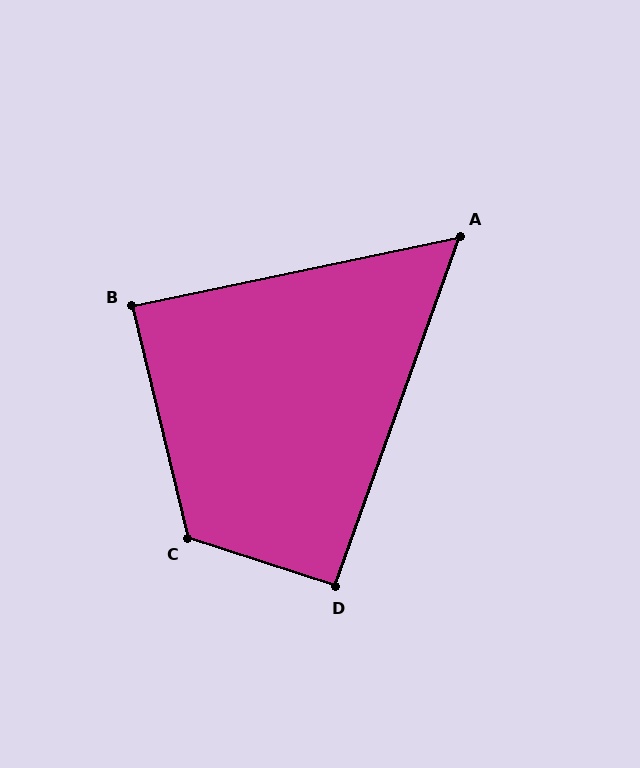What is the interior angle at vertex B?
Approximately 89 degrees (approximately right).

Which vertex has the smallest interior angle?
A, at approximately 59 degrees.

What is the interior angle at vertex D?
Approximately 91 degrees (approximately right).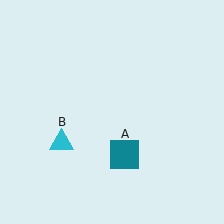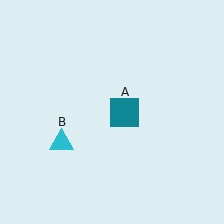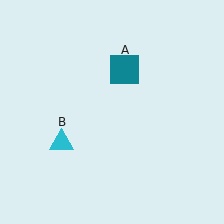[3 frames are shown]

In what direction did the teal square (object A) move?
The teal square (object A) moved up.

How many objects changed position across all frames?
1 object changed position: teal square (object A).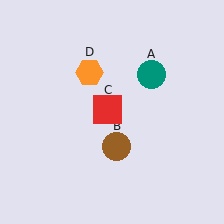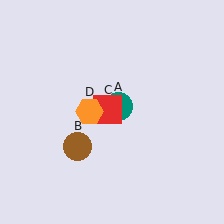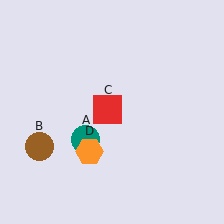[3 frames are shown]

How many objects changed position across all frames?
3 objects changed position: teal circle (object A), brown circle (object B), orange hexagon (object D).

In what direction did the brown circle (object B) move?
The brown circle (object B) moved left.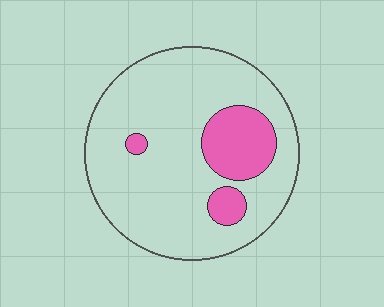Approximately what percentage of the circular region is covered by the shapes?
Approximately 15%.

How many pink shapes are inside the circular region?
3.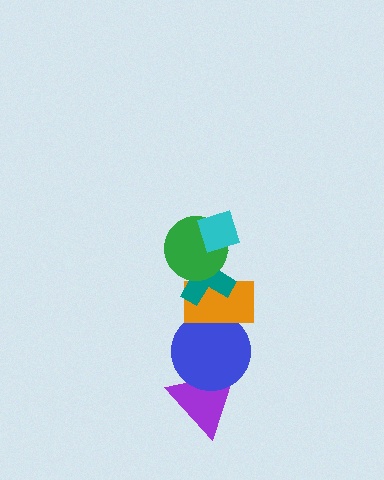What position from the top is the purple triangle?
The purple triangle is 6th from the top.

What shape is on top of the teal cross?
The green circle is on top of the teal cross.